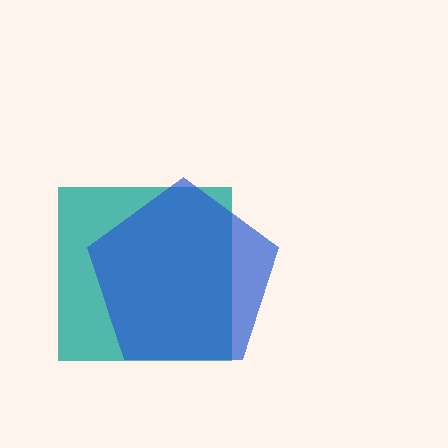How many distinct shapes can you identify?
There are 2 distinct shapes: a teal square, a blue pentagon.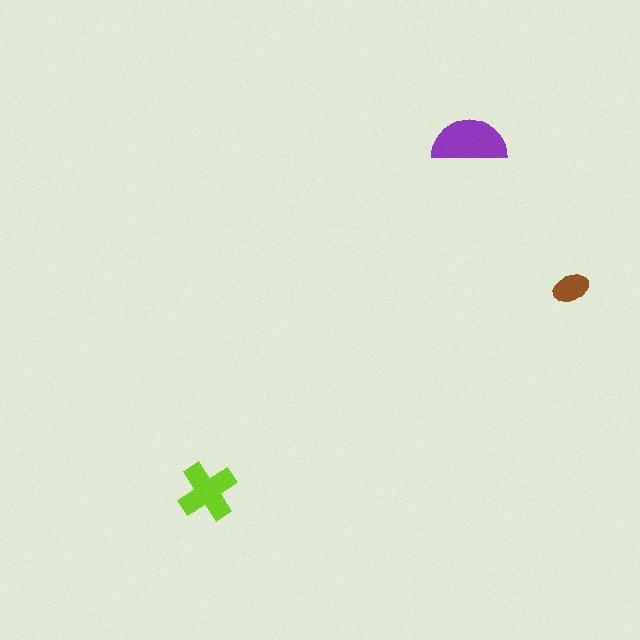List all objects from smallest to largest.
The brown ellipse, the lime cross, the purple semicircle.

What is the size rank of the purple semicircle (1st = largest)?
1st.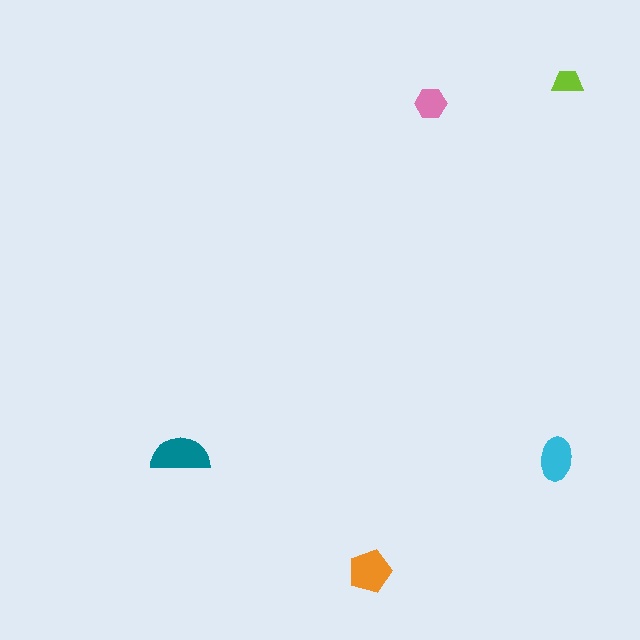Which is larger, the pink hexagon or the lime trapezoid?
The pink hexagon.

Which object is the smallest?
The lime trapezoid.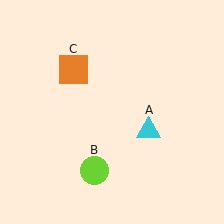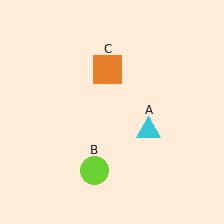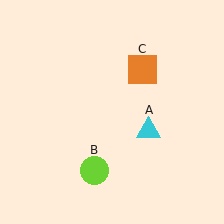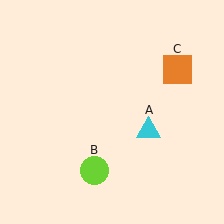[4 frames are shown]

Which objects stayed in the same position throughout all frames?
Cyan triangle (object A) and lime circle (object B) remained stationary.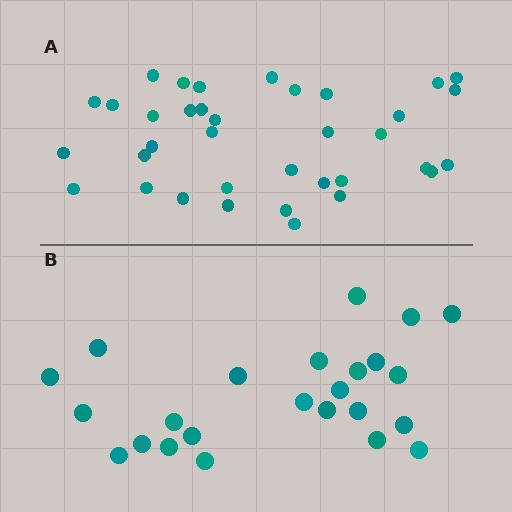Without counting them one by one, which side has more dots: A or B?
Region A (the top region) has more dots.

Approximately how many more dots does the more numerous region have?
Region A has roughly 12 or so more dots than region B.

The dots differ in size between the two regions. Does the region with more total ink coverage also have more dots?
No. Region B has more total ink coverage because its dots are larger, but region A actually contains more individual dots. Total area can be misleading — the number of items is what matters here.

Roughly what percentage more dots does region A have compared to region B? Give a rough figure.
About 50% more.